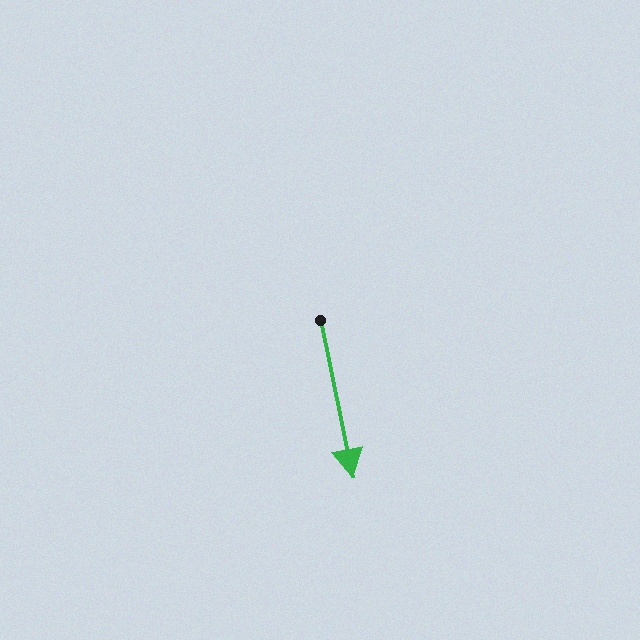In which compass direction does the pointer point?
South.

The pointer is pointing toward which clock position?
Roughly 6 o'clock.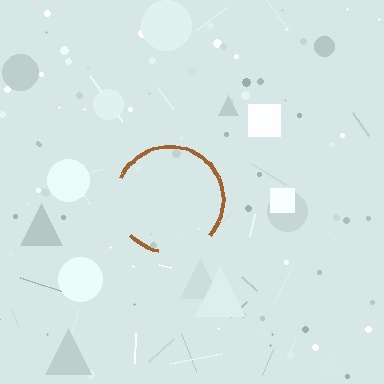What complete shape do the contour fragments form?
The contour fragments form a circle.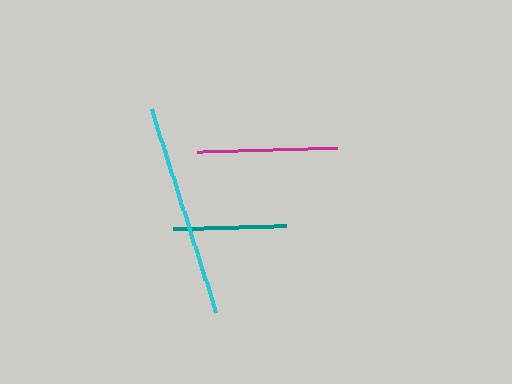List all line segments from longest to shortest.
From longest to shortest: cyan, magenta, teal.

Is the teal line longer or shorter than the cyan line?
The cyan line is longer than the teal line.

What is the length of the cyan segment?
The cyan segment is approximately 215 pixels long.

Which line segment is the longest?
The cyan line is the longest at approximately 215 pixels.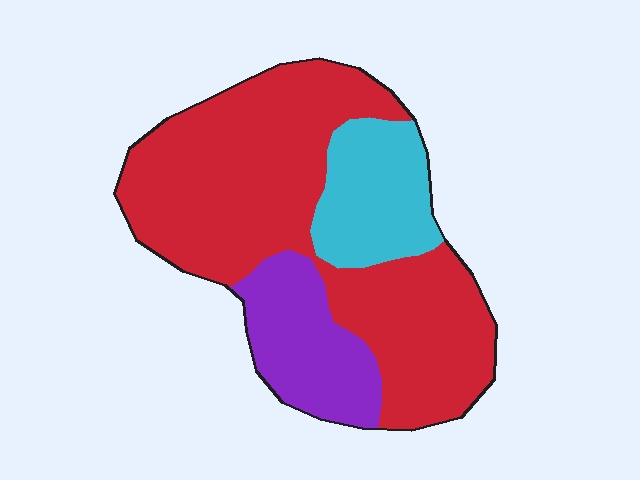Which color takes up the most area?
Red, at roughly 65%.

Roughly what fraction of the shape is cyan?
Cyan covers about 15% of the shape.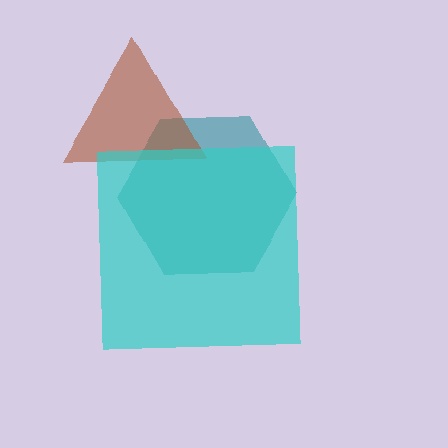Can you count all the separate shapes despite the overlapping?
Yes, there are 3 separate shapes.